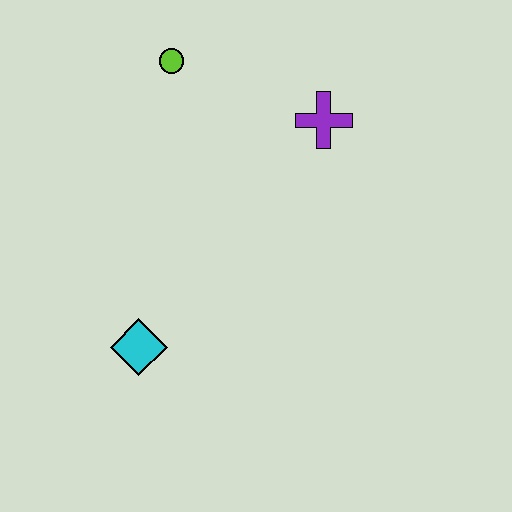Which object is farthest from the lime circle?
The cyan diamond is farthest from the lime circle.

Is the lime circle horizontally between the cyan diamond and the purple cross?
Yes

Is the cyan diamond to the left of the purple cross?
Yes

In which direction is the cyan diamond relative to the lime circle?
The cyan diamond is below the lime circle.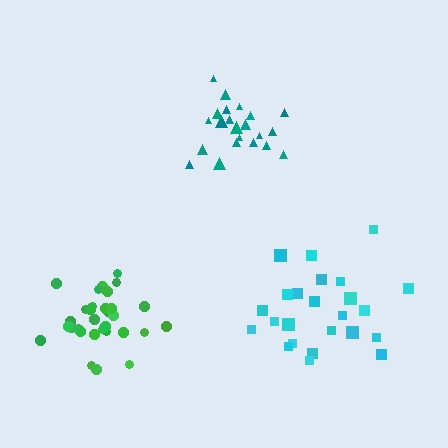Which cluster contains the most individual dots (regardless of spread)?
Green (31).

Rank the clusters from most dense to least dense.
green, teal, cyan.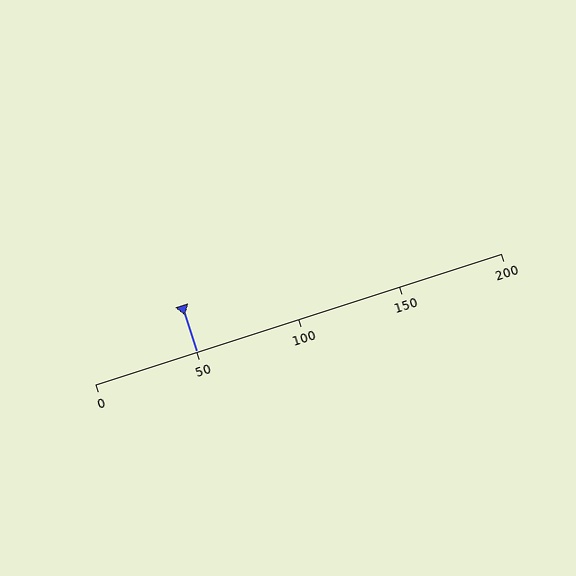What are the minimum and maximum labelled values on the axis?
The axis runs from 0 to 200.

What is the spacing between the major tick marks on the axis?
The major ticks are spaced 50 apart.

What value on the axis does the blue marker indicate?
The marker indicates approximately 50.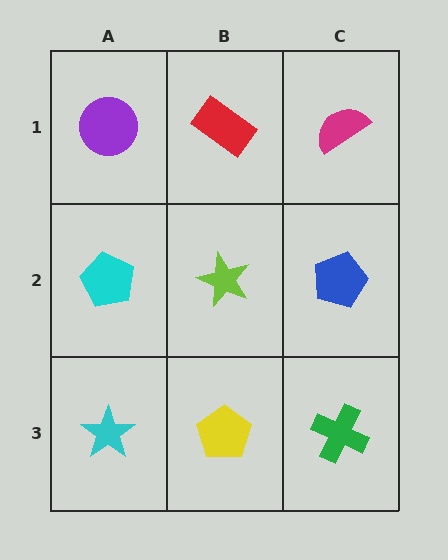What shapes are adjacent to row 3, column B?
A lime star (row 2, column B), a cyan star (row 3, column A), a green cross (row 3, column C).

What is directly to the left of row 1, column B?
A purple circle.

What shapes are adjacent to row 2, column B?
A red rectangle (row 1, column B), a yellow pentagon (row 3, column B), a cyan pentagon (row 2, column A), a blue pentagon (row 2, column C).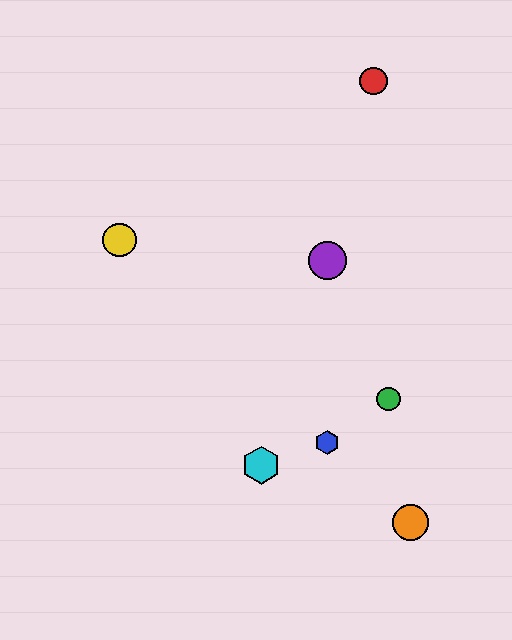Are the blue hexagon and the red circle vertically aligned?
No, the blue hexagon is at x≈327 and the red circle is at x≈373.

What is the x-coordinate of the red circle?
The red circle is at x≈373.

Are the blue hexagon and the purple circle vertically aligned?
Yes, both are at x≈327.